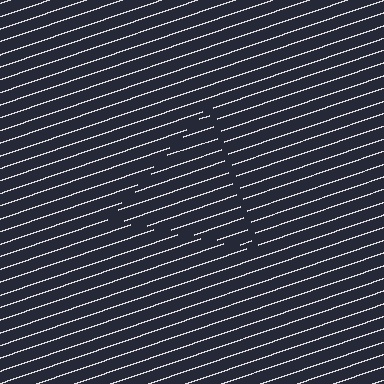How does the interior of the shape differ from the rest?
The interior of the shape contains the same grating, shifted by half a period — the contour is defined by the phase discontinuity where line-ends from the inner and outer gratings abut.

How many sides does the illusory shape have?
3 sides — the line-ends trace a triangle.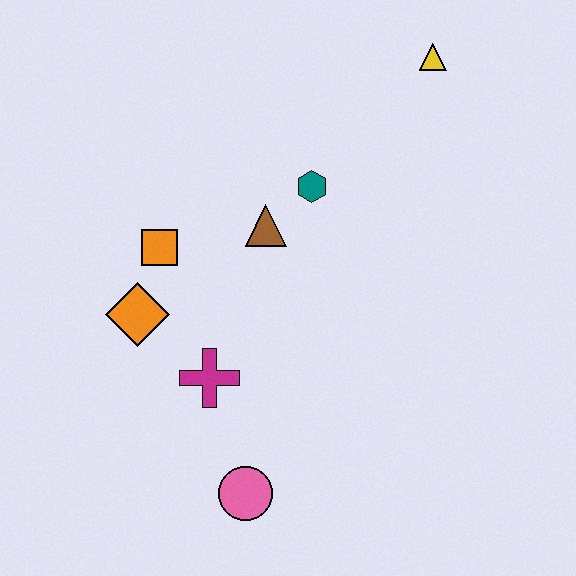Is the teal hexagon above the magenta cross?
Yes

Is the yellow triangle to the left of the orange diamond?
No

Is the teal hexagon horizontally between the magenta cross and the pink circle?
No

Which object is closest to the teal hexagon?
The brown triangle is closest to the teal hexagon.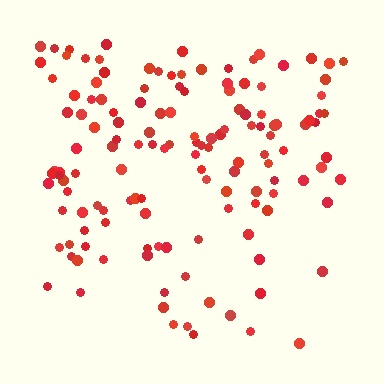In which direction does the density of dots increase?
From bottom to top, with the top side densest.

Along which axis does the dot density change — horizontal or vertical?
Vertical.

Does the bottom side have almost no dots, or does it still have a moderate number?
Still a moderate number, just noticeably fewer than the top.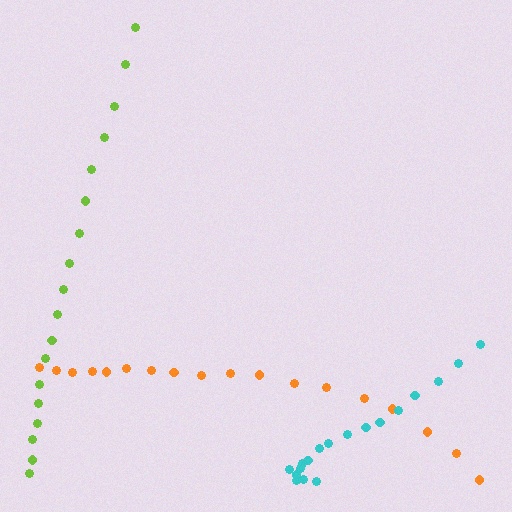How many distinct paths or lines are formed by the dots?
There are 3 distinct paths.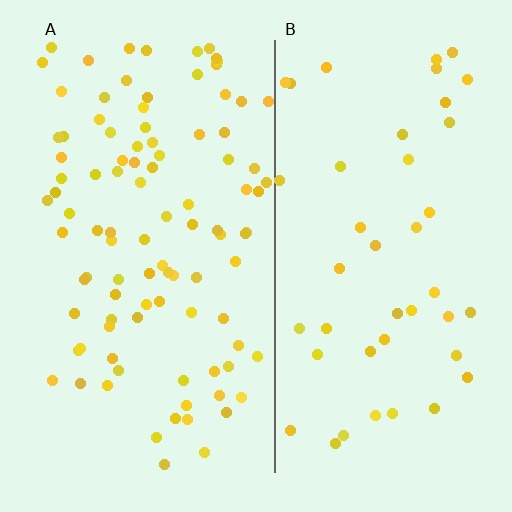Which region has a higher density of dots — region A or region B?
A (the left).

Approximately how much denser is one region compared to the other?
Approximately 2.2× — region A over region B.